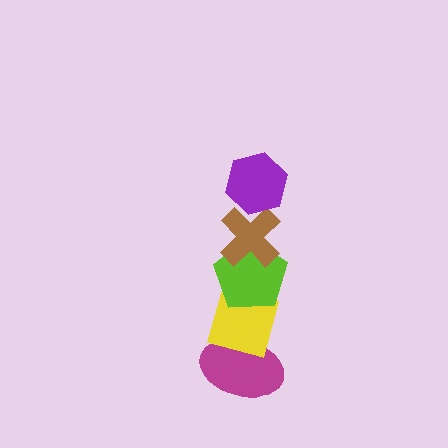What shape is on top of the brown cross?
The purple hexagon is on top of the brown cross.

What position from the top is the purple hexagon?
The purple hexagon is 1st from the top.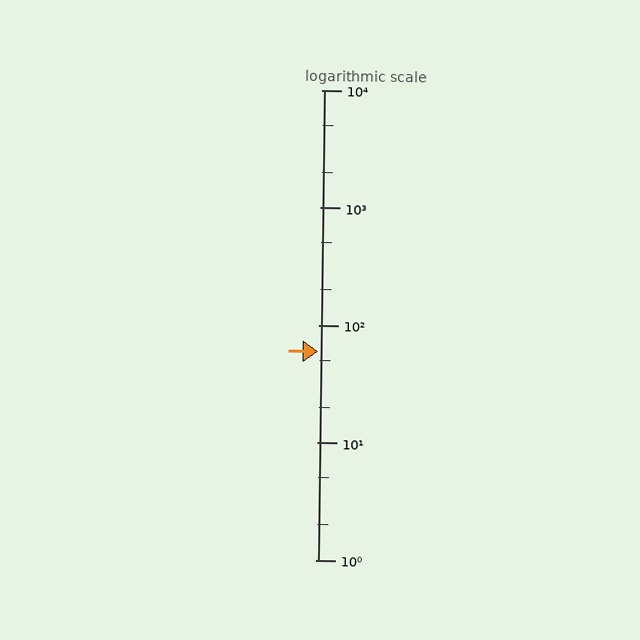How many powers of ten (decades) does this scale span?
The scale spans 4 decades, from 1 to 10000.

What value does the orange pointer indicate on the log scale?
The pointer indicates approximately 59.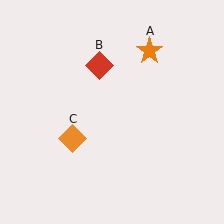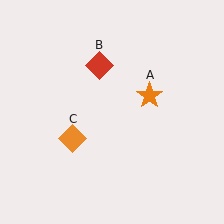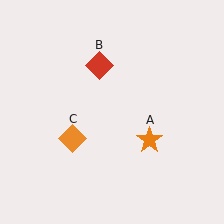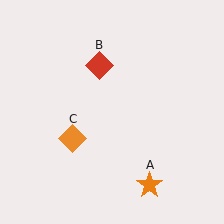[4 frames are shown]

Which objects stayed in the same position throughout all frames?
Red diamond (object B) and orange diamond (object C) remained stationary.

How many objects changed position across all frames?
1 object changed position: orange star (object A).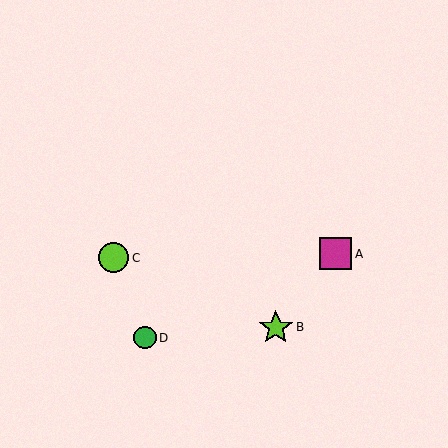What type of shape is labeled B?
Shape B is a lime star.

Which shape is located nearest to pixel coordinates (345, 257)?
The magenta square (labeled A) at (336, 254) is nearest to that location.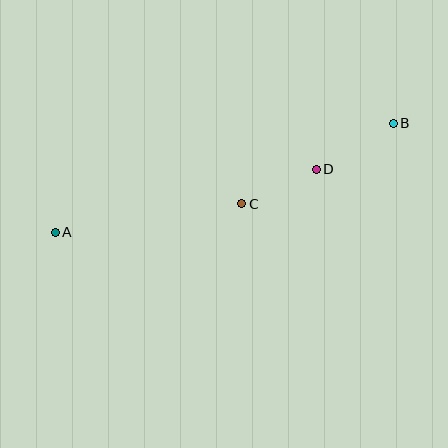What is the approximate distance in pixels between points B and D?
The distance between B and D is approximately 90 pixels.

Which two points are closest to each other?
Points C and D are closest to each other.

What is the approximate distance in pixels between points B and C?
The distance between B and C is approximately 172 pixels.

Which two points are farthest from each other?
Points A and B are farthest from each other.